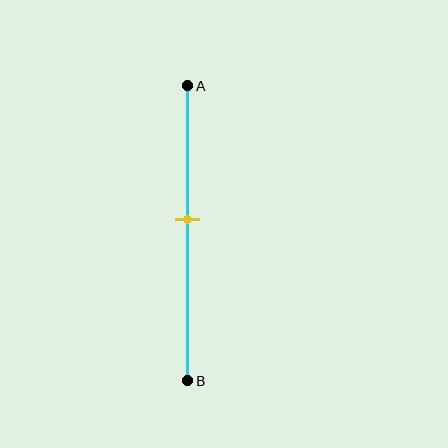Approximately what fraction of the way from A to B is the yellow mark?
The yellow mark is approximately 45% of the way from A to B.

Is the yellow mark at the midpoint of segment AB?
No, the mark is at about 45% from A, not at the 50% midpoint.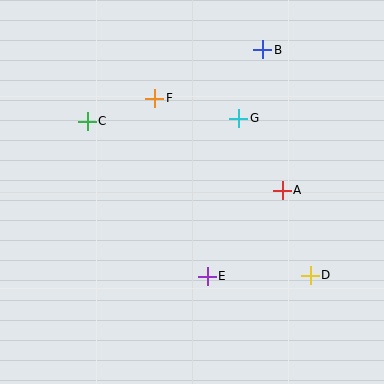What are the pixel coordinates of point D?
Point D is at (310, 275).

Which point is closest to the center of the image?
Point E at (207, 276) is closest to the center.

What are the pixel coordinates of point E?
Point E is at (207, 276).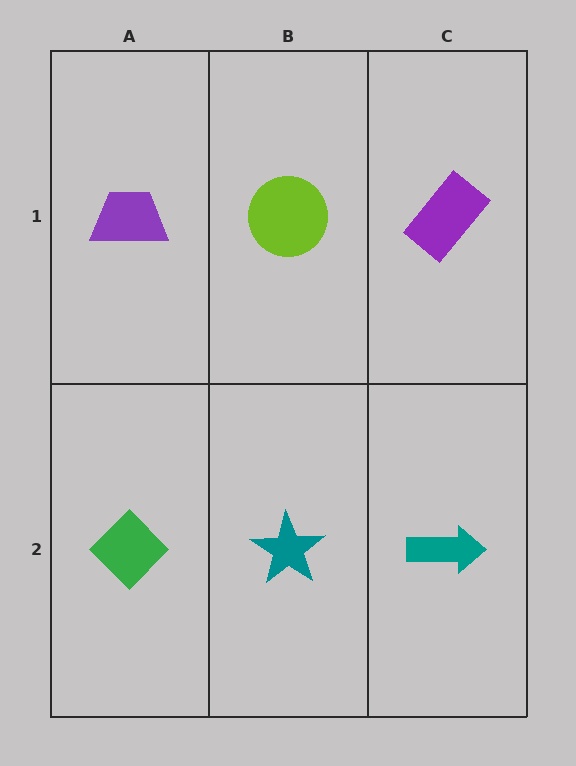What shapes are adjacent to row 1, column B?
A teal star (row 2, column B), a purple trapezoid (row 1, column A), a purple rectangle (row 1, column C).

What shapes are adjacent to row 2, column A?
A purple trapezoid (row 1, column A), a teal star (row 2, column B).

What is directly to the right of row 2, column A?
A teal star.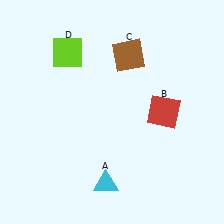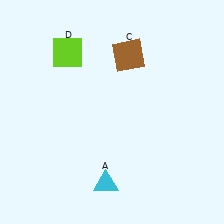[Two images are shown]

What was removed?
The red square (B) was removed in Image 2.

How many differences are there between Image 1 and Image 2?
There is 1 difference between the two images.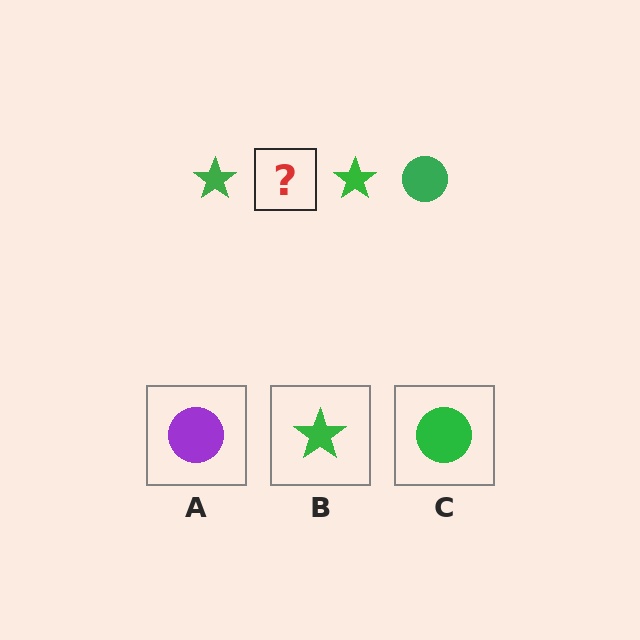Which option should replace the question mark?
Option C.